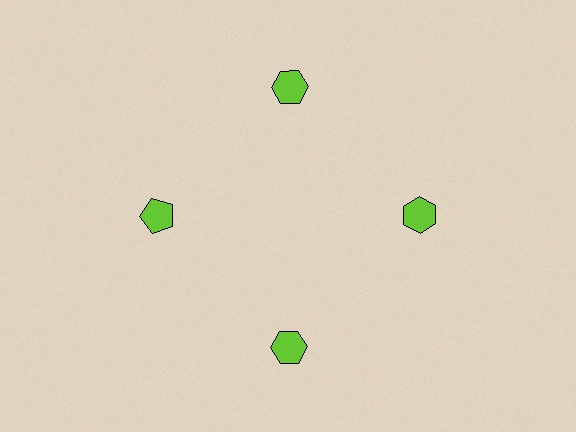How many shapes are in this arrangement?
There are 4 shapes arranged in a ring pattern.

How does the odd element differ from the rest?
It has a different shape: pentagon instead of hexagon.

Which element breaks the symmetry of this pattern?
The lime pentagon at roughly the 9 o'clock position breaks the symmetry. All other shapes are lime hexagons.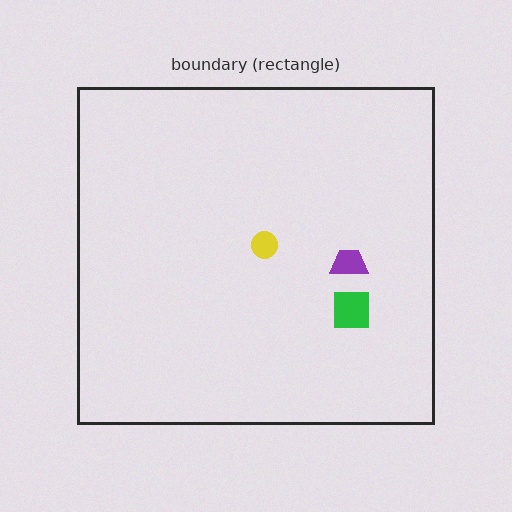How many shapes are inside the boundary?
3 inside, 0 outside.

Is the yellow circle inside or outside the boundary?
Inside.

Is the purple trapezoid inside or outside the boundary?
Inside.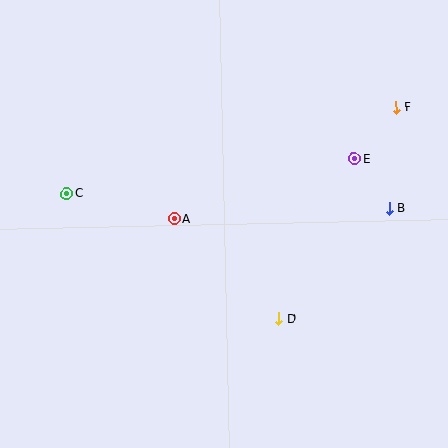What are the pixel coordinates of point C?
Point C is at (67, 194).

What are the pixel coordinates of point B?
Point B is at (389, 209).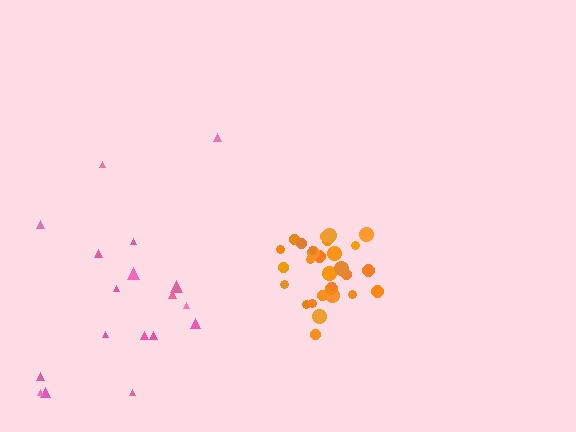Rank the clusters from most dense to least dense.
orange, pink.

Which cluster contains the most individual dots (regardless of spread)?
Orange (30).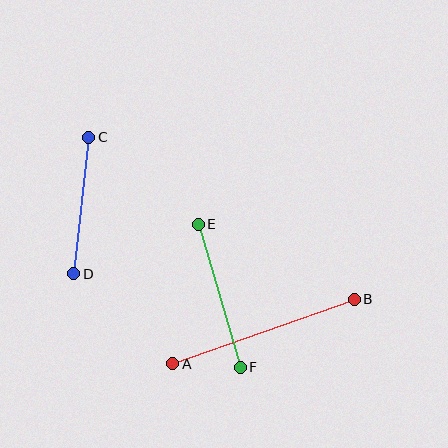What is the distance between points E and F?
The distance is approximately 149 pixels.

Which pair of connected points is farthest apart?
Points A and B are farthest apart.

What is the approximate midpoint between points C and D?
The midpoint is at approximately (81, 205) pixels.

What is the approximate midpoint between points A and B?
The midpoint is at approximately (263, 332) pixels.